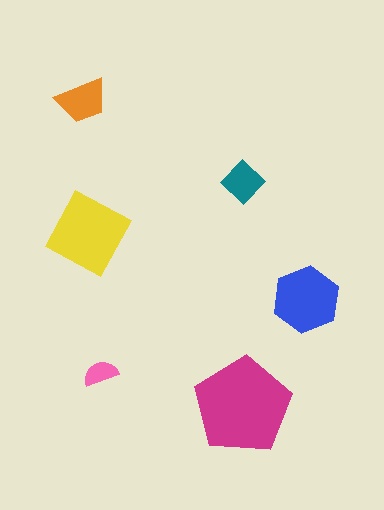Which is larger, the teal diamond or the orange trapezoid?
The orange trapezoid.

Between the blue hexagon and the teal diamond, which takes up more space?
The blue hexagon.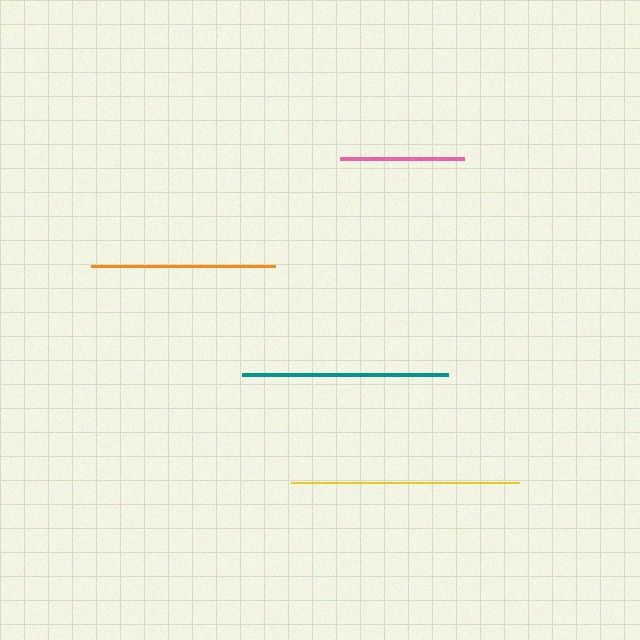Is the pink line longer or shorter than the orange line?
The orange line is longer than the pink line.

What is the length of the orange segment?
The orange segment is approximately 184 pixels long.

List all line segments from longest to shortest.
From longest to shortest: yellow, teal, orange, pink.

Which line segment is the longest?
The yellow line is the longest at approximately 228 pixels.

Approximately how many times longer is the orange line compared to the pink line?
The orange line is approximately 1.5 times the length of the pink line.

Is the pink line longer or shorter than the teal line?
The teal line is longer than the pink line.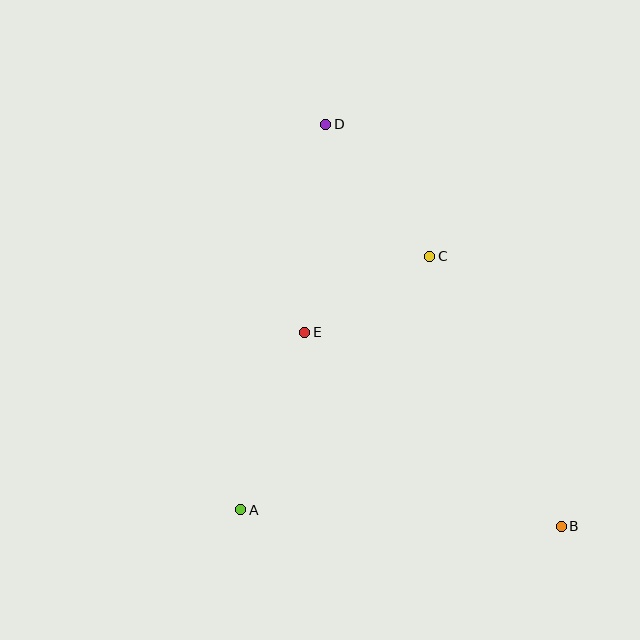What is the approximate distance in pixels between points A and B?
The distance between A and B is approximately 321 pixels.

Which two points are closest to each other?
Points C and E are closest to each other.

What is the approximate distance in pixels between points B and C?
The distance between B and C is approximately 300 pixels.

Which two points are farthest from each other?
Points B and D are farthest from each other.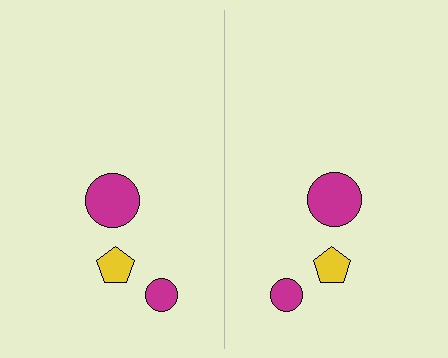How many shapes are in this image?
There are 6 shapes in this image.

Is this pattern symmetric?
Yes, this pattern has bilateral (reflection) symmetry.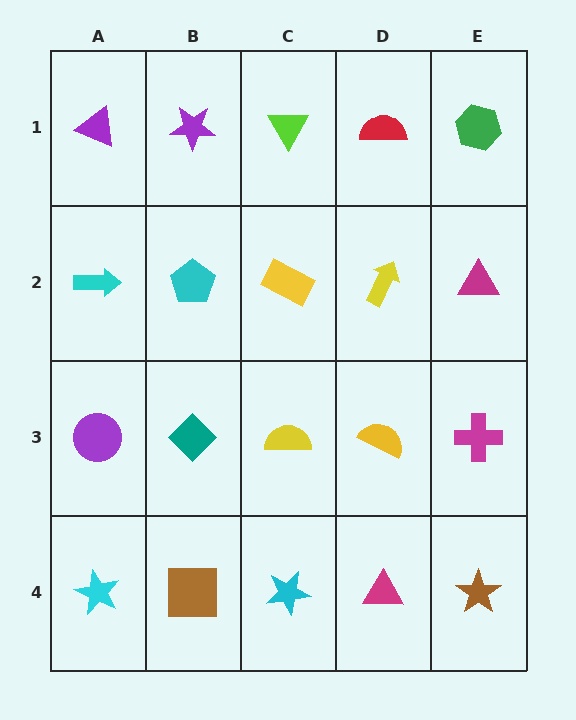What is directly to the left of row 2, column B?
A cyan arrow.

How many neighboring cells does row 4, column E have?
2.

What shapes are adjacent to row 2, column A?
A purple triangle (row 1, column A), a purple circle (row 3, column A), a cyan pentagon (row 2, column B).